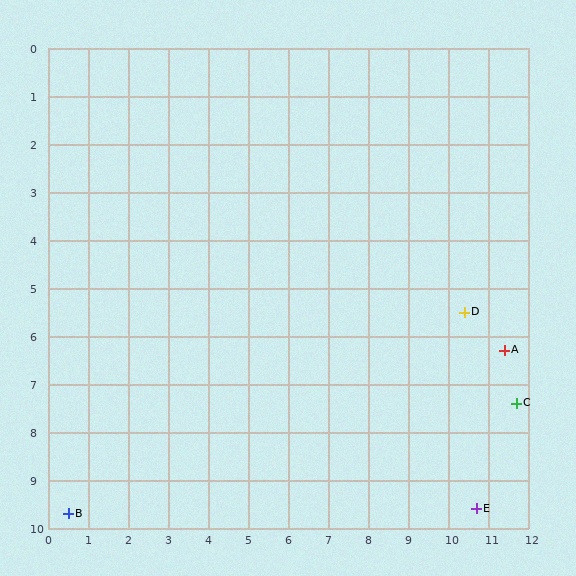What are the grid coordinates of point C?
Point C is at approximately (11.7, 7.4).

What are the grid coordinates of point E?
Point E is at approximately (10.7, 9.6).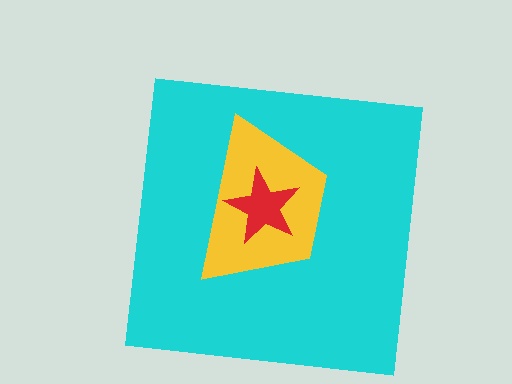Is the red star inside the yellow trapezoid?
Yes.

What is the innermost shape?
The red star.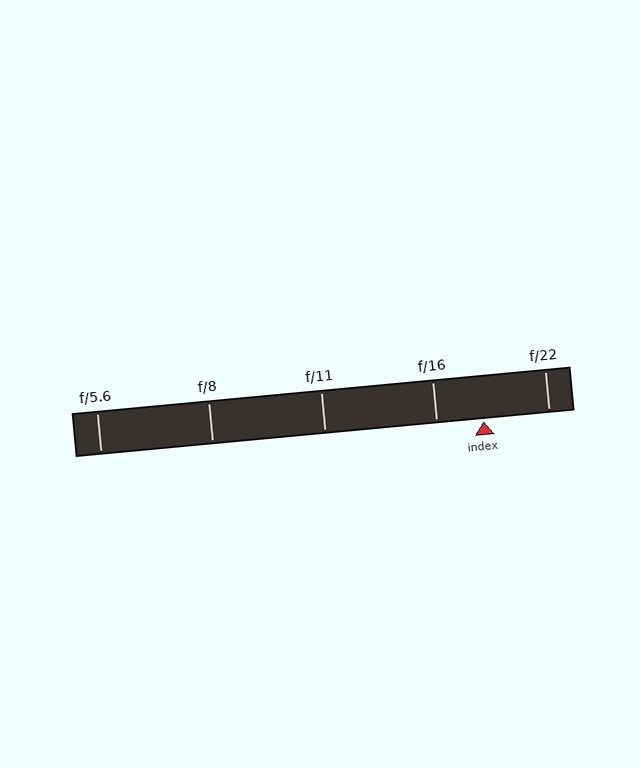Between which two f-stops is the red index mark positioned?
The index mark is between f/16 and f/22.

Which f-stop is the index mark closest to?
The index mark is closest to f/16.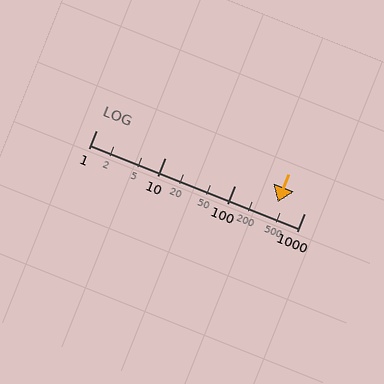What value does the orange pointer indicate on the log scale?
The pointer indicates approximately 420.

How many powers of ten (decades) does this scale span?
The scale spans 3 decades, from 1 to 1000.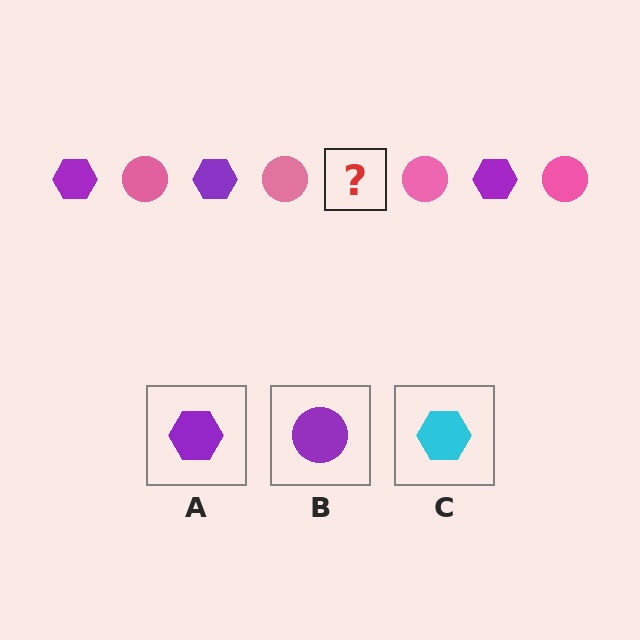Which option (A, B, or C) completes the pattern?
A.